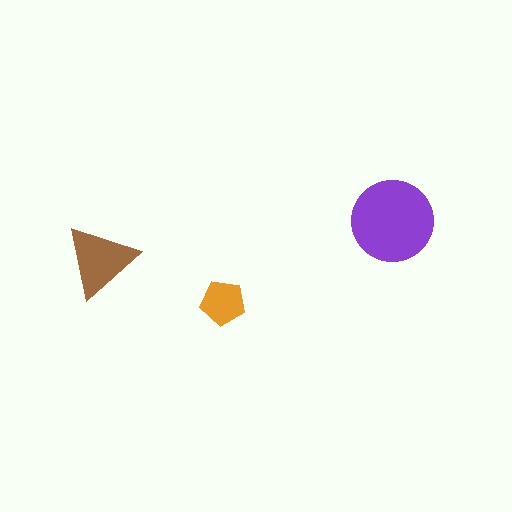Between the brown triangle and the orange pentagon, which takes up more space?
The brown triangle.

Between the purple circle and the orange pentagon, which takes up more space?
The purple circle.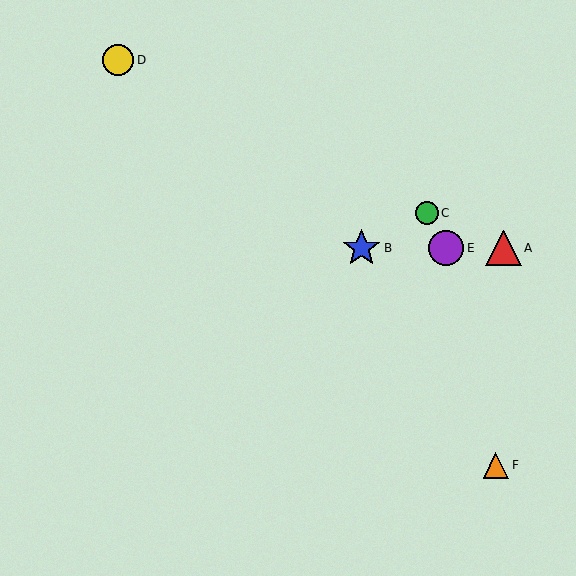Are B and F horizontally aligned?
No, B is at y≈248 and F is at y≈465.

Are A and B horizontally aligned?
Yes, both are at y≈248.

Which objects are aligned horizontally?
Objects A, B, E are aligned horizontally.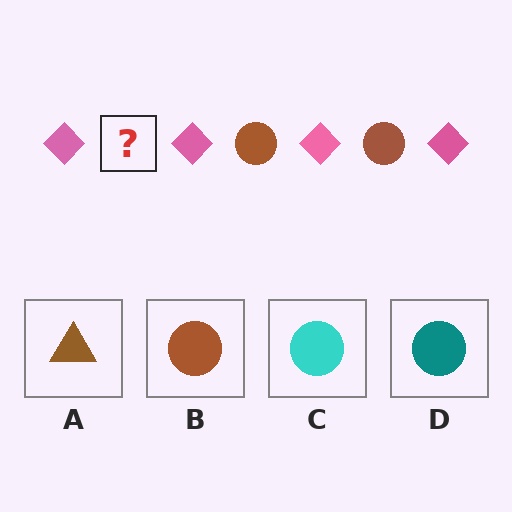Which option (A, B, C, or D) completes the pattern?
B.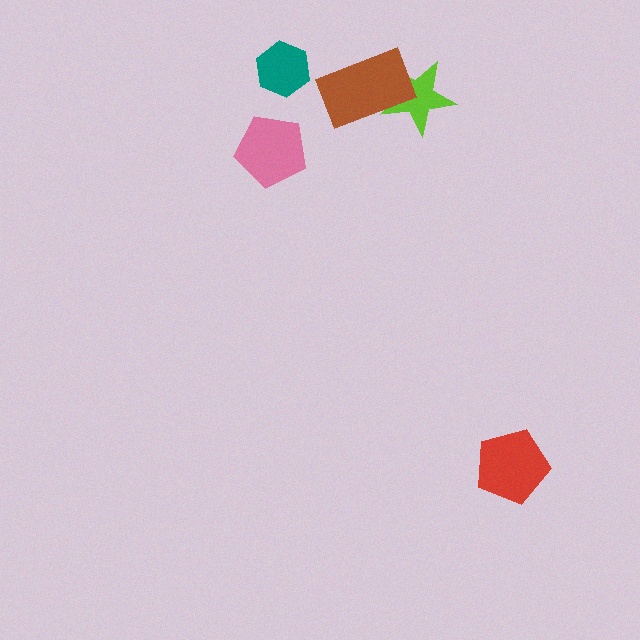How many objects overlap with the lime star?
1 object overlaps with the lime star.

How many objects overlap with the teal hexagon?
0 objects overlap with the teal hexagon.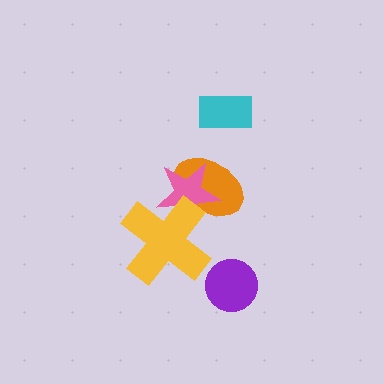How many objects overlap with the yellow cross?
2 objects overlap with the yellow cross.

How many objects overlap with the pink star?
2 objects overlap with the pink star.